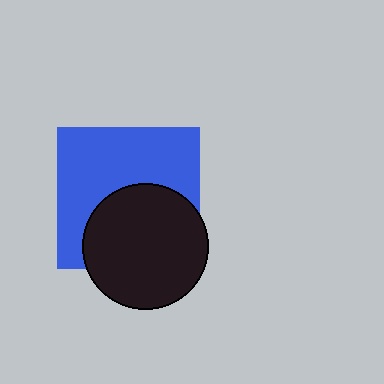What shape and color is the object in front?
The object in front is a black circle.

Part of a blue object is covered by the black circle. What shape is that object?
It is a square.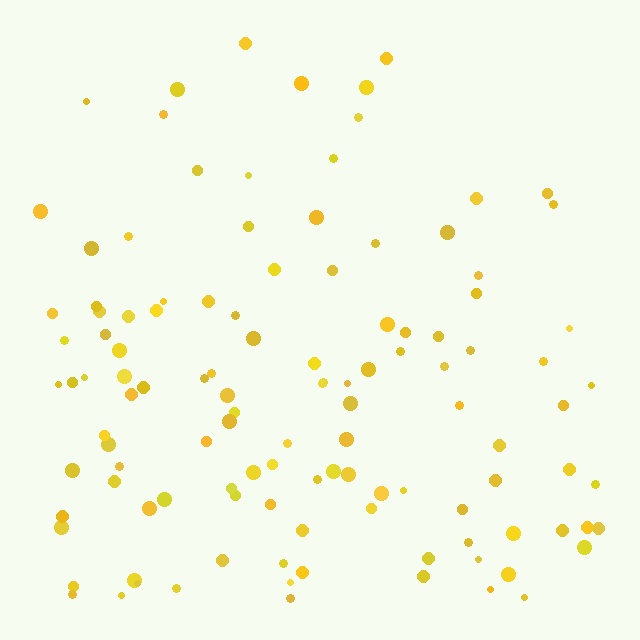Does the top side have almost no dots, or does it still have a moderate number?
Still a moderate number, just noticeably fewer than the bottom.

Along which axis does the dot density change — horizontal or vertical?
Vertical.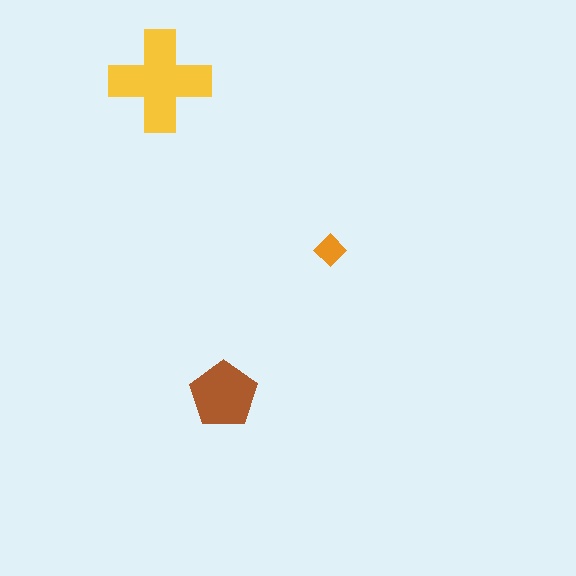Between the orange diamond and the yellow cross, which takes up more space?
The yellow cross.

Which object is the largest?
The yellow cross.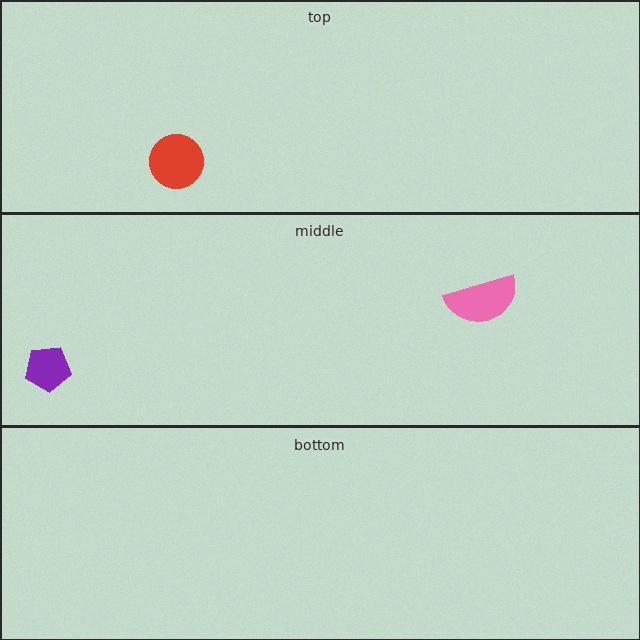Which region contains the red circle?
The top region.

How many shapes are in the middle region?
2.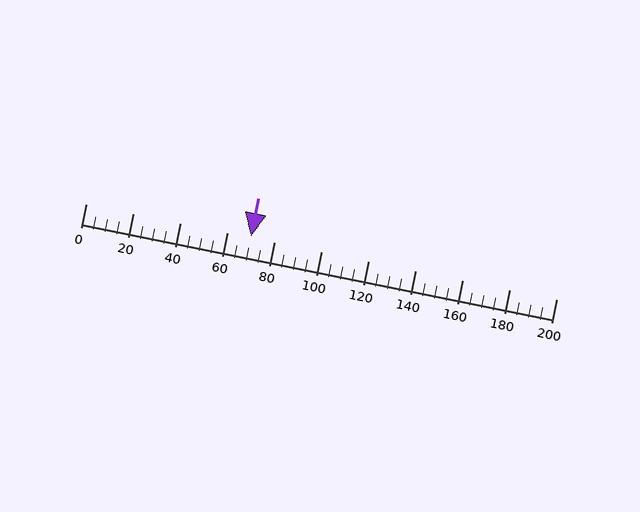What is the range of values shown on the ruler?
The ruler shows values from 0 to 200.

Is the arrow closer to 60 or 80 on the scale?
The arrow is closer to 80.